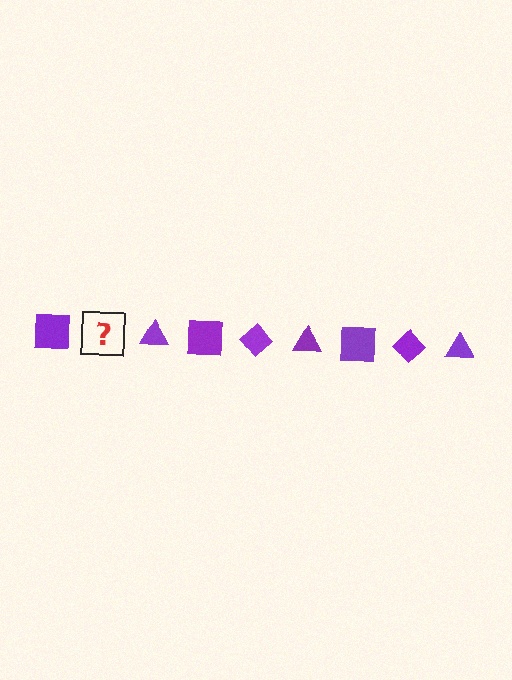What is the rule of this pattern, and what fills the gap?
The rule is that the pattern cycles through square, diamond, triangle shapes in purple. The gap should be filled with a purple diamond.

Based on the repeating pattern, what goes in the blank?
The blank should be a purple diamond.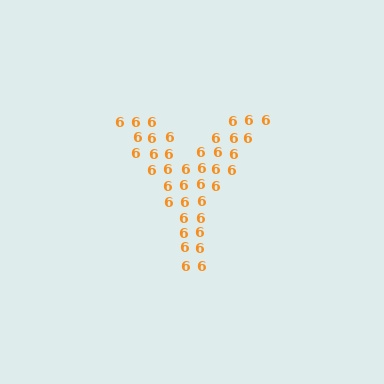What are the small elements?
The small elements are digit 6's.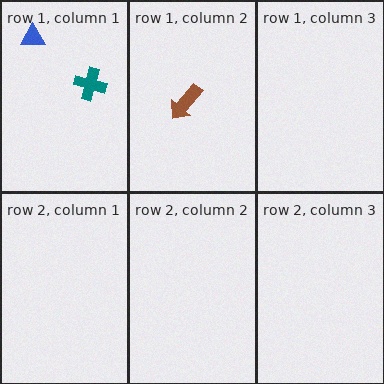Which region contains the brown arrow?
The row 1, column 2 region.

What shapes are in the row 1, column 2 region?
The brown arrow.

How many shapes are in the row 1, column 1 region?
2.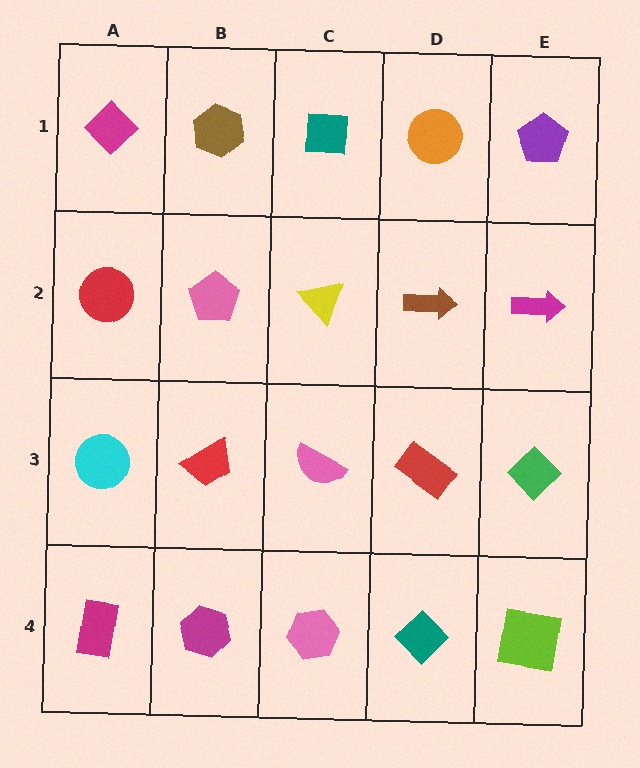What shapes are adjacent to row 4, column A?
A cyan circle (row 3, column A), a magenta hexagon (row 4, column B).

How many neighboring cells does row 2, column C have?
4.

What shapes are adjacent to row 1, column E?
A magenta arrow (row 2, column E), an orange circle (row 1, column D).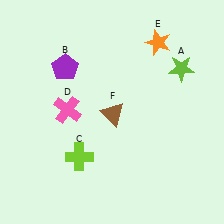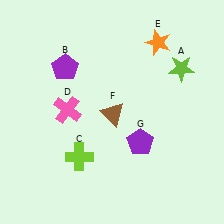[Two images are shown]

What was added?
A purple pentagon (G) was added in Image 2.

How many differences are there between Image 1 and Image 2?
There is 1 difference between the two images.